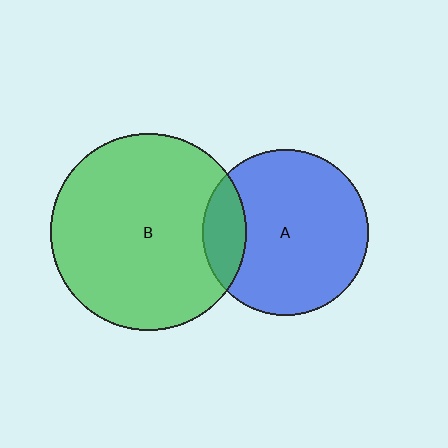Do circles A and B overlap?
Yes.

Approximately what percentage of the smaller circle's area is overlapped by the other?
Approximately 15%.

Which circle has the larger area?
Circle B (green).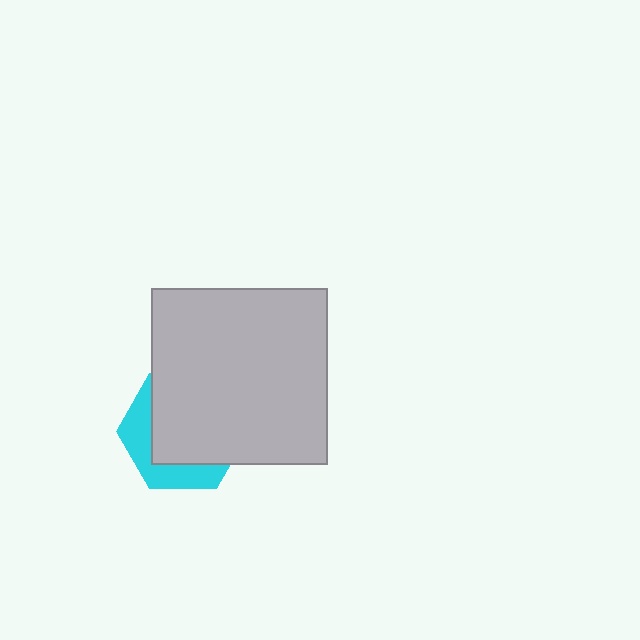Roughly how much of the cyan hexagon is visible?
A small part of it is visible (roughly 33%).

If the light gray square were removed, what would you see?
You would see the complete cyan hexagon.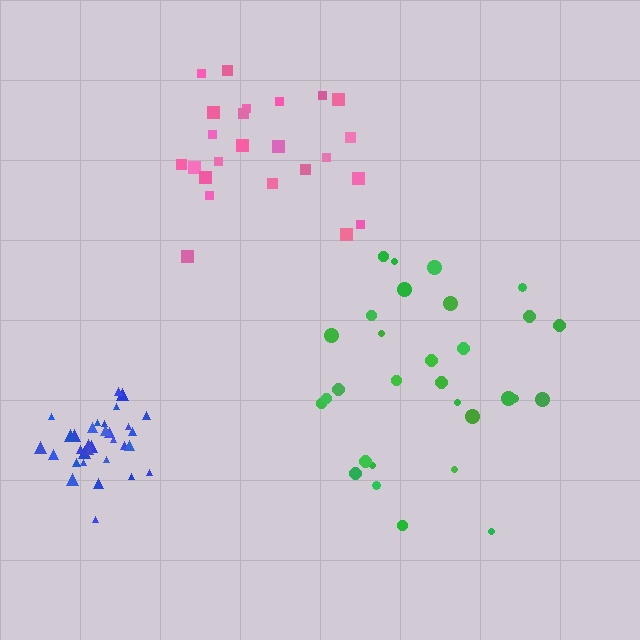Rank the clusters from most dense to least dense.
blue, pink, green.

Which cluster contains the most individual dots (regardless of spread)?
Blue (33).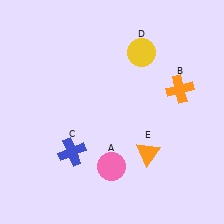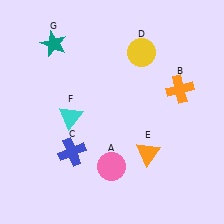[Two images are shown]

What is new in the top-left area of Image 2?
A teal star (G) was added in the top-left area of Image 2.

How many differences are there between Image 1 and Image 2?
There are 2 differences between the two images.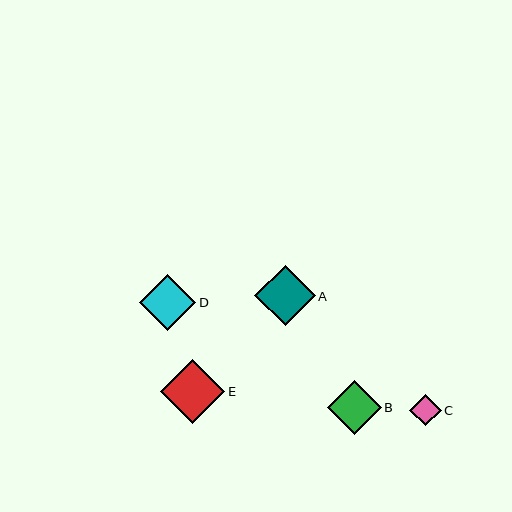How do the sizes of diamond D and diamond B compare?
Diamond D and diamond B are approximately the same size.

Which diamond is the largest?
Diamond E is the largest with a size of approximately 64 pixels.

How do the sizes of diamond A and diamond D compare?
Diamond A and diamond D are approximately the same size.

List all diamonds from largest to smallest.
From largest to smallest: E, A, D, B, C.